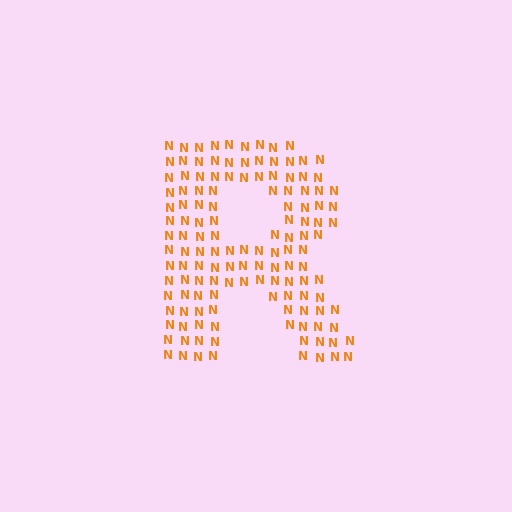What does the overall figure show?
The overall figure shows the letter R.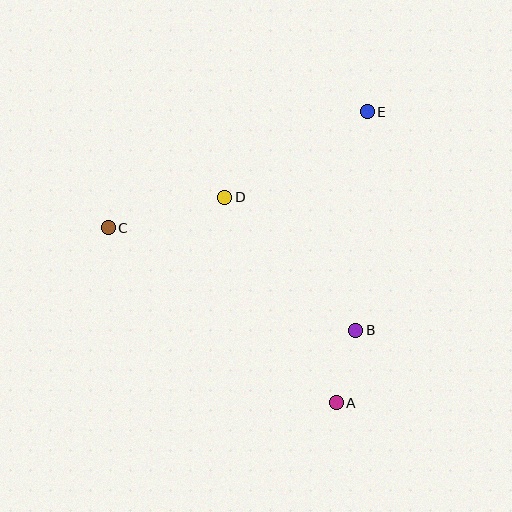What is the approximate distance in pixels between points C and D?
The distance between C and D is approximately 121 pixels.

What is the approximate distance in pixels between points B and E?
The distance between B and E is approximately 219 pixels.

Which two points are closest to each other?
Points A and B are closest to each other.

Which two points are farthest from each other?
Points A and E are farthest from each other.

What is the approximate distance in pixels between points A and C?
The distance between A and C is approximately 287 pixels.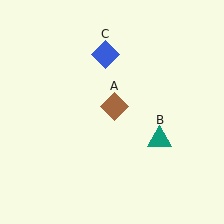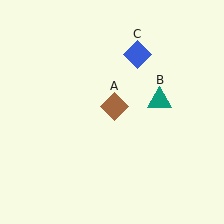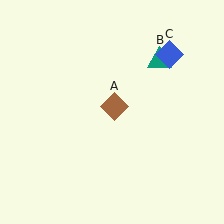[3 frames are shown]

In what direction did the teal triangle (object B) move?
The teal triangle (object B) moved up.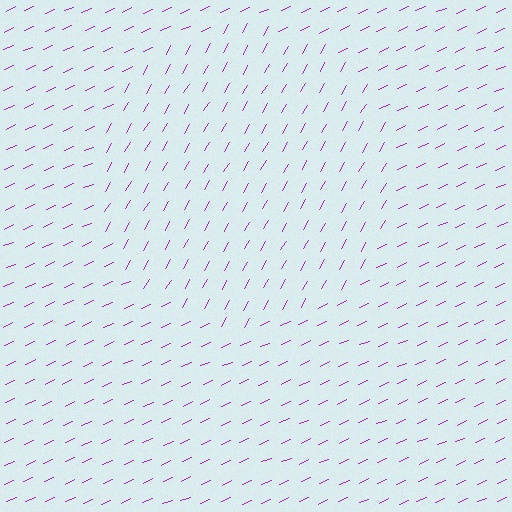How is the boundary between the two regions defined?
The boundary is defined purely by a change in line orientation (approximately 36 degrees difference). All lines are the same color and thickness.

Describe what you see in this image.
The image is filled with small purple line segments. A circle region in the image has lines oriented differently from the surrounding lines, creating a visible texture boundary.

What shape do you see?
I see a circle.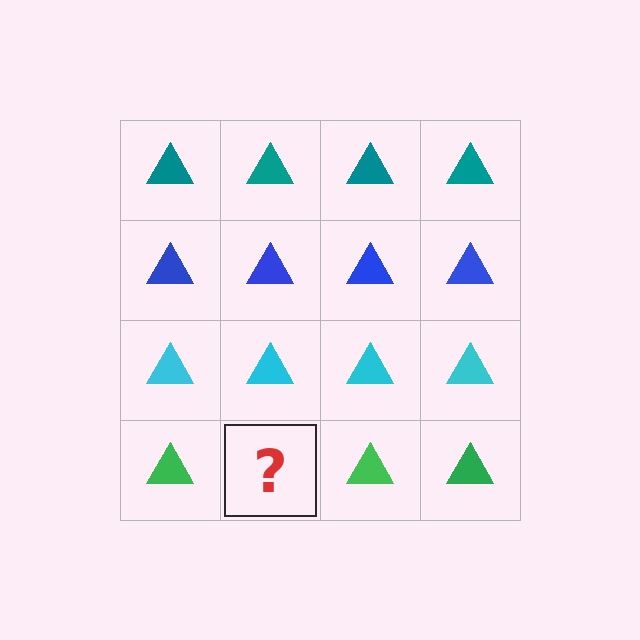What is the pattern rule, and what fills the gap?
The rule is that each row has a consistent color. The gap should be filled with a green triangle.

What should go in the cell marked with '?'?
The missing cell should contain a green triangle.